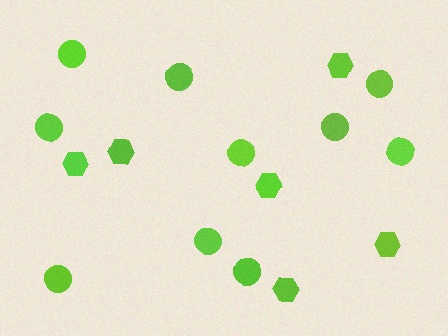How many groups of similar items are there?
There are 2 groups: one group of circles (10) and one group of hexagons (6).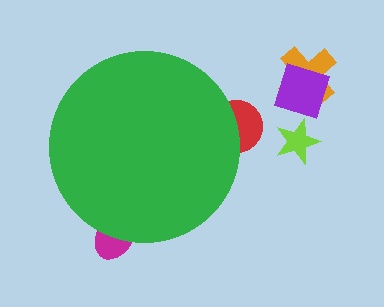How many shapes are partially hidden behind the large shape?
2 shapes are partially hidden.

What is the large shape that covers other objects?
A green circle.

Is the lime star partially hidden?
No, the lime star is fully visible.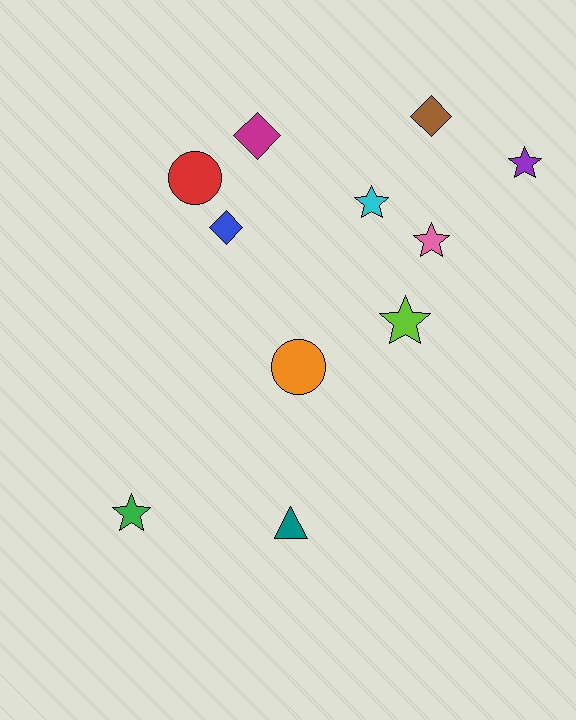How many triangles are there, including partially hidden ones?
There is 1 triangle.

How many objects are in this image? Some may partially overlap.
There are 11 objects.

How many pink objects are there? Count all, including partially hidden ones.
There is 1 pink object.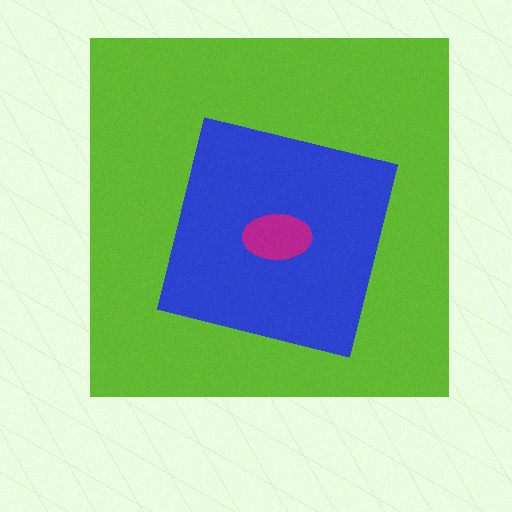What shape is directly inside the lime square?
The blue square.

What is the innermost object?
The magenta ellipse.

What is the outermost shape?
The lime square.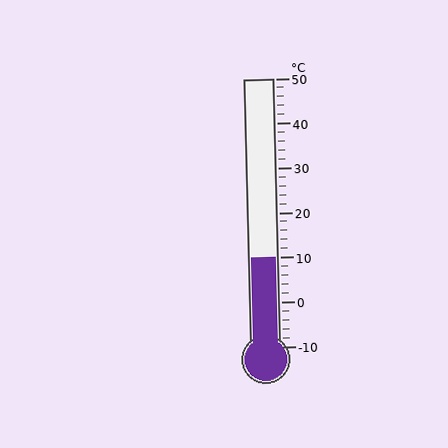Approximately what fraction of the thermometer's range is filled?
The thermometer is filled to approximately 35% of its range.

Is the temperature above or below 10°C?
The temperature is at 10°C.